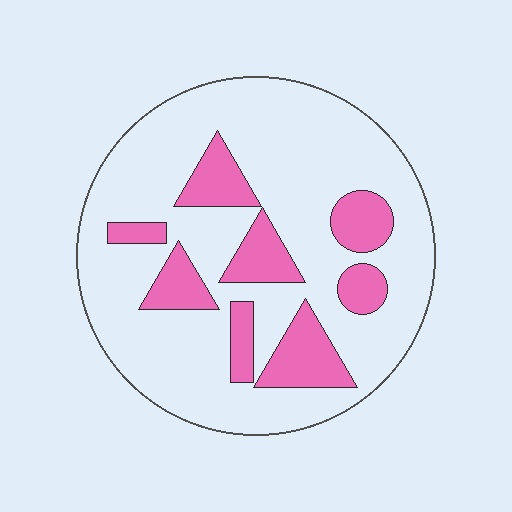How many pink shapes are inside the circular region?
8.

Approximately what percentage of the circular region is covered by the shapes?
Approximately 25%.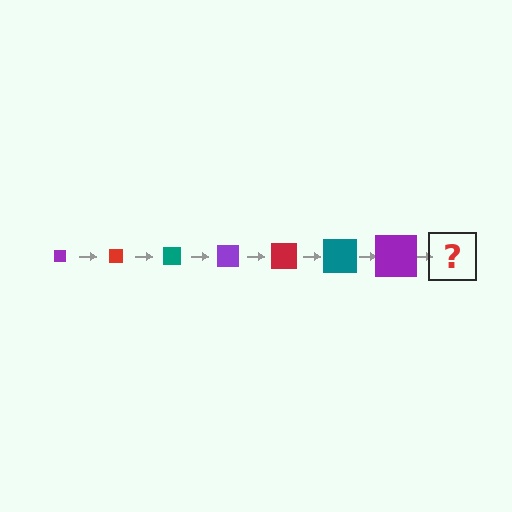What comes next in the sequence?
The next element should be a red square, larger than the previous one.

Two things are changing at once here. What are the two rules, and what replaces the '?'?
The two rules are that the square grows larger each step and the color cycles through purple, red, and teal. The '?' should be a red square, larger than the previous one.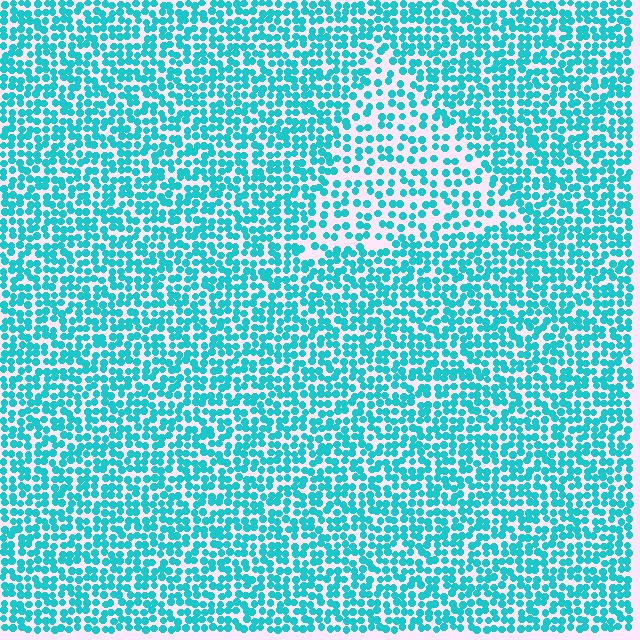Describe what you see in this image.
The image contains small cyan elements arranged at two different densities. A triangle-shaped region is visible where the elements are less densely packed than the surrounding area.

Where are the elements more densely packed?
The elements are more densely packed outside the triangle boundary.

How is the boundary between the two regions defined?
The boundary is defined by a change in element density (approximately 1.8x ratio). All elements are the same color, size, and shape.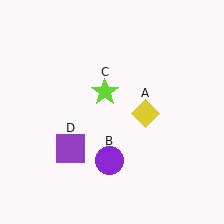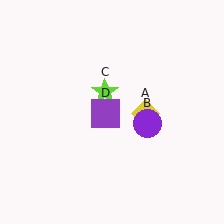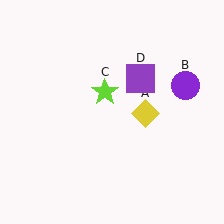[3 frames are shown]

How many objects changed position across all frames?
2 objects changed position: purple circle (object B), purple square (object D).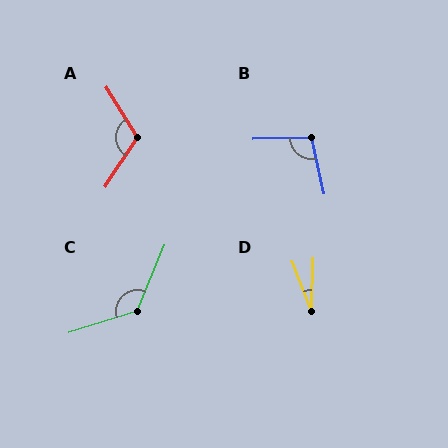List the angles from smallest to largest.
D (23°), B (101°), A (115°), C (130°).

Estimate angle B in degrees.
Approximately 101 degrees.